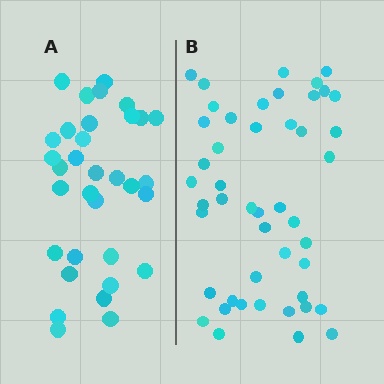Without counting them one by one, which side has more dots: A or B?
Region B (the right region) has more dots.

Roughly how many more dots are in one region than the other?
Region B has approximately 15 more dots than region A.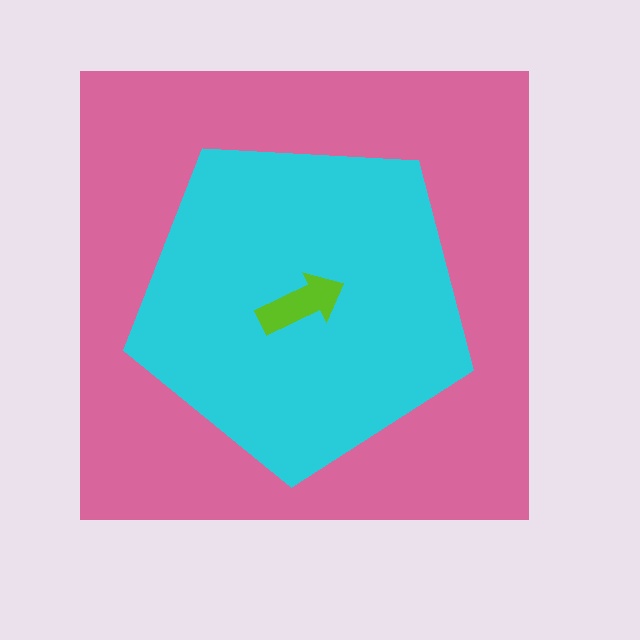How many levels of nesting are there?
3.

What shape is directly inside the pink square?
The cyan pentagon.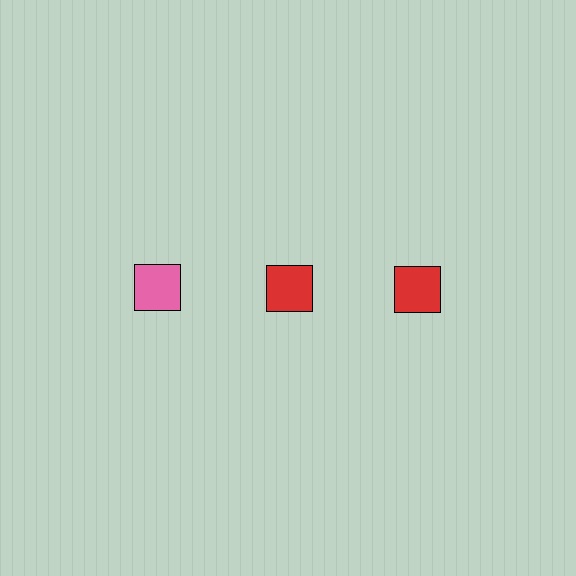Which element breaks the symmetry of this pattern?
The pink square in the top row, leftmost column breaks the symmetry. All other shapes are red squares.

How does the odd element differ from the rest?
It has a different color: pink instead of red.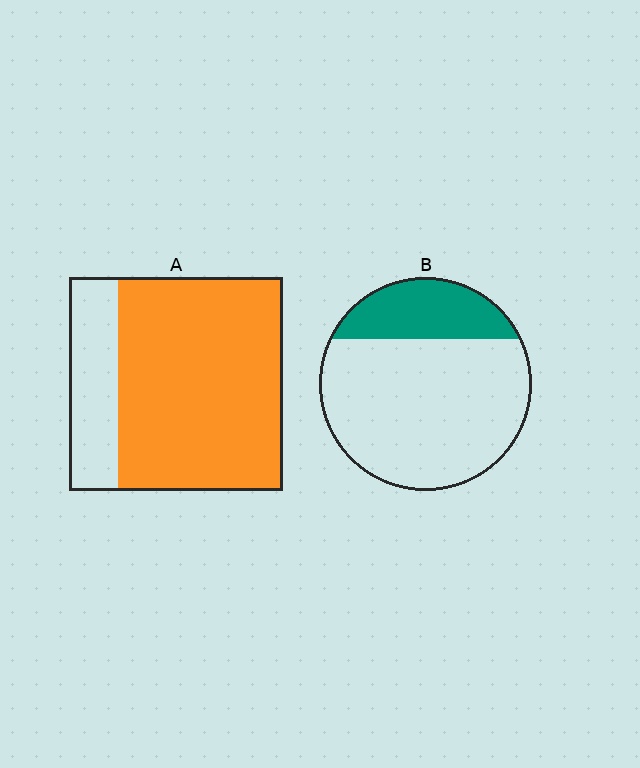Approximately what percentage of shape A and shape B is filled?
A is approximately 75% and B is approximately 25%.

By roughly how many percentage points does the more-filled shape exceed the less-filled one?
By roughly 55 percentage points (A over B).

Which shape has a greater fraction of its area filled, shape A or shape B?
Shape A.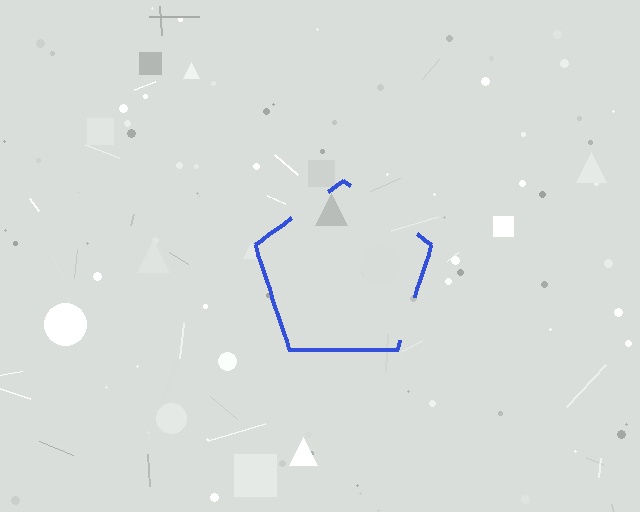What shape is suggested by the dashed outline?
The dashed outline suggests a pentagon.